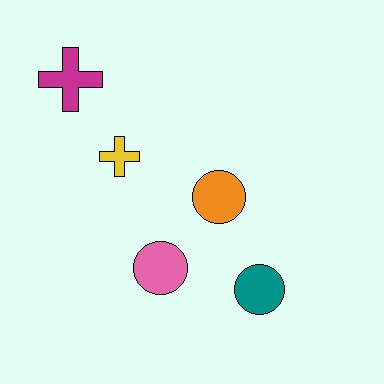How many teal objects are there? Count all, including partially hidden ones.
There is 1 teal object.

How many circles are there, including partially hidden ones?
There are 3 circles.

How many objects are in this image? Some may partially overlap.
There are 5 objects.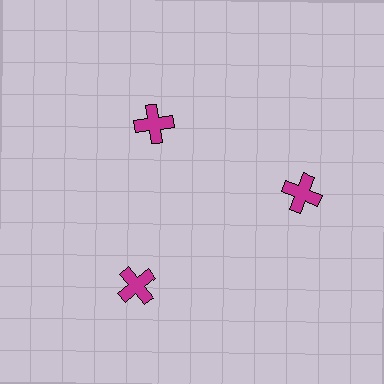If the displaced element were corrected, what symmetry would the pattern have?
It would have 3-fold rotational symmetry — the pattern would map onto itself every 120 degrees.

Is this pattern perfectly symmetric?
No. The 3 magenta crosses are arranged in a ring, but one element near the 11 o'clock position is pulled inward toward the center, breaking the 3-fold rotational symmetry.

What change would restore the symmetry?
The symmetry would be restored by moving it outward, back onto the ring so that all 3 crosses sit at equal angles and equal distance from the center.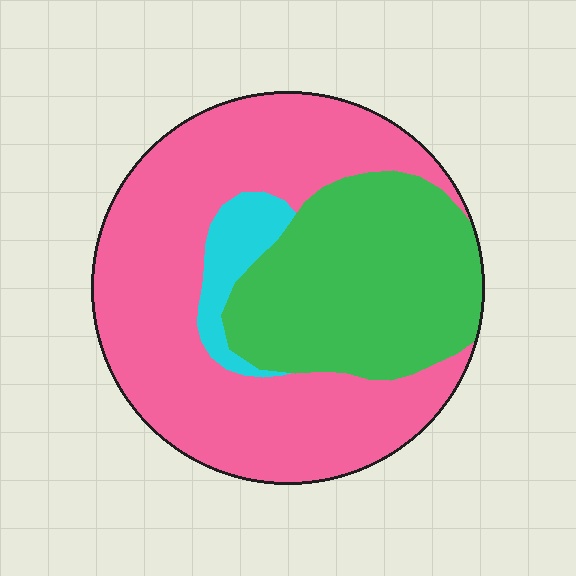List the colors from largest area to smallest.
From largest to smallest: pink, green, cyan.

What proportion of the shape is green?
Green takes up about one third (1/3) of the shape.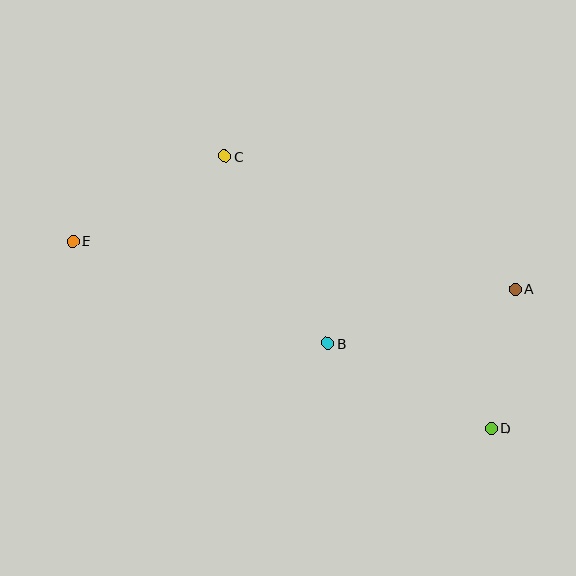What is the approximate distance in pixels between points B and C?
The distance between B and C is approximately 213 pixels.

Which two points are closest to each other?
Points A and D are closest to each other.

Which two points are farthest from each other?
Points D and E are farthest from each other.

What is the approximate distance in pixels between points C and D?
The distance between C and D is approximately 380 pixels.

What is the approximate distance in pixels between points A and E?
The distance between A and E is approximately 445 pixels.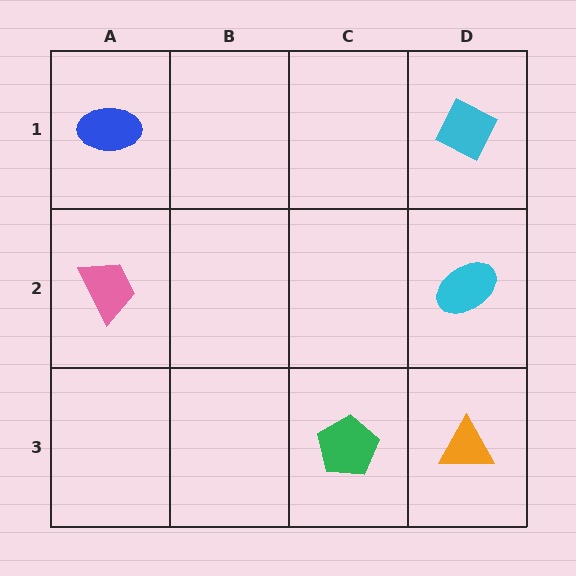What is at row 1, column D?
A cyan diamond.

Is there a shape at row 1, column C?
No, that cell is empty.